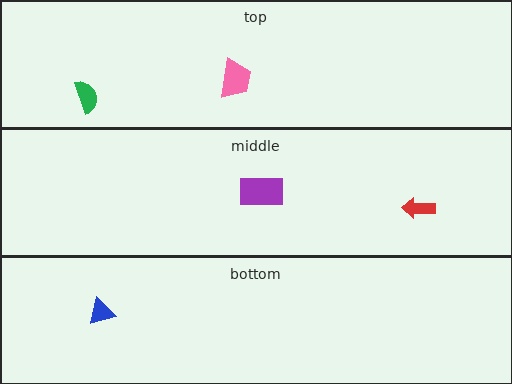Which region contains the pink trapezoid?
The top region.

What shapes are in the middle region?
The purple rectangle, the red arrow.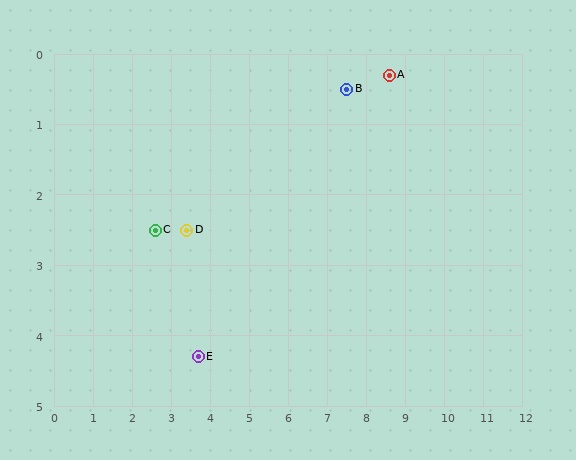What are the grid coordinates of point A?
Point A is at approximately (8.6, 0.3).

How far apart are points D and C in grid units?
Points D and C are about 0.8 grid units apart.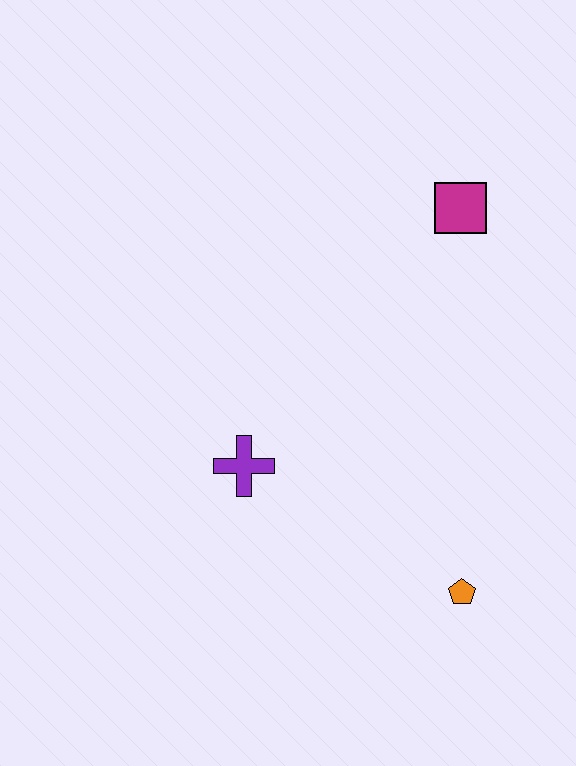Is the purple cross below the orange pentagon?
No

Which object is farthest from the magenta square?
The orange pentagon is farthest from the magenta square.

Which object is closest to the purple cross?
The orange pentagon is closest to the purple cross.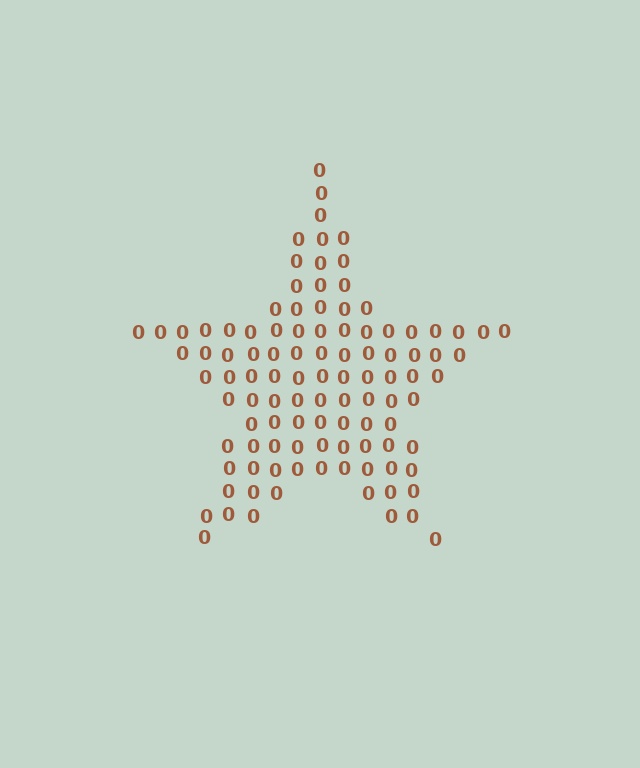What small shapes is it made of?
It is made of small digit 0's.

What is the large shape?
The large shape is a star.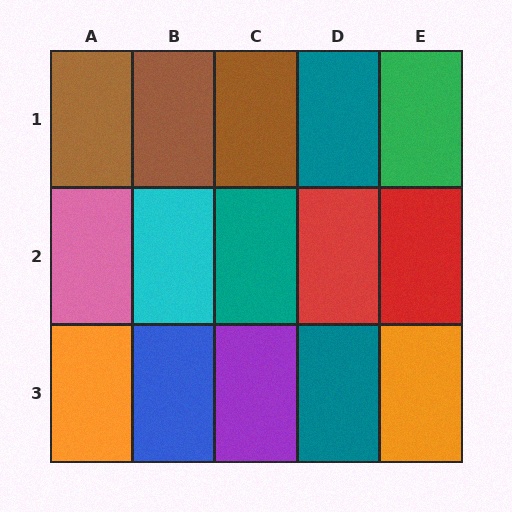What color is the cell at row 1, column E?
Green.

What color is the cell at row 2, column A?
Pink.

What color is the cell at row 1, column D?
Teal.